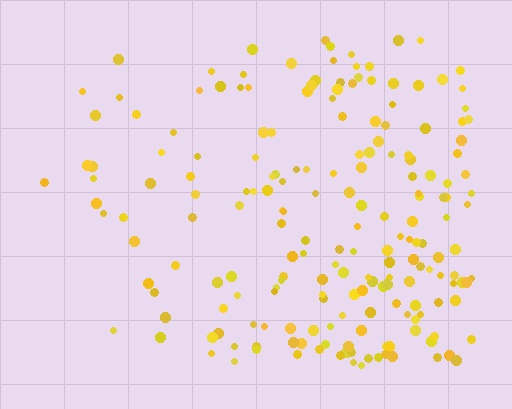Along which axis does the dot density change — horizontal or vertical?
Horizontal.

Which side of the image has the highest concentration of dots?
The right.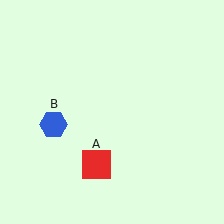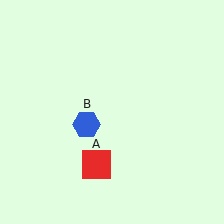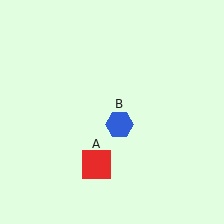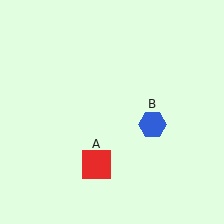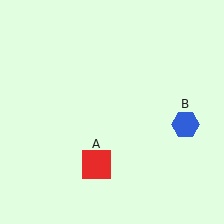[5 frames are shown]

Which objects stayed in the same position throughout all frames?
Red square (object A) remained stationary.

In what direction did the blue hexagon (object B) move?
The blue hexagon (object B) moved right.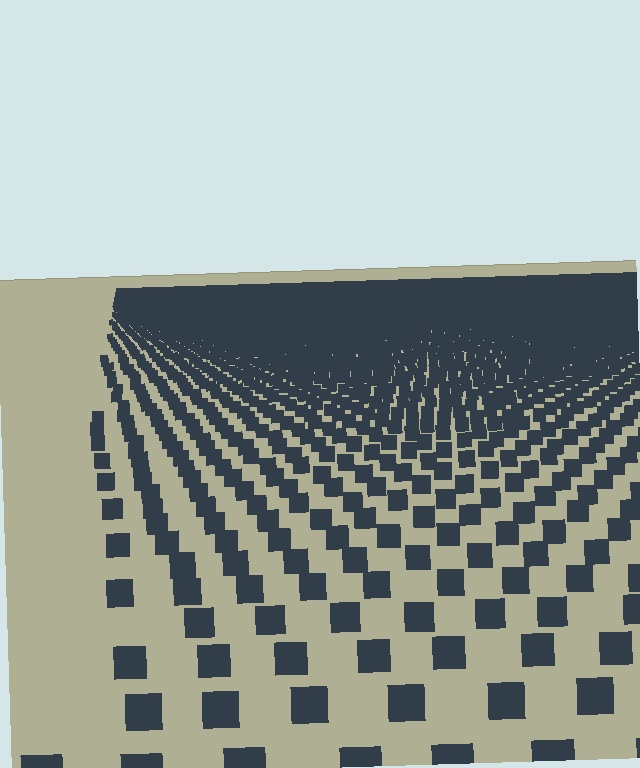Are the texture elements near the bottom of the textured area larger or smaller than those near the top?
Larger. Near the bottom, elements are closer to the viewer and appear at a bigger on-screen size.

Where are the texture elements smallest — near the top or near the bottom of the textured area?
Near the top.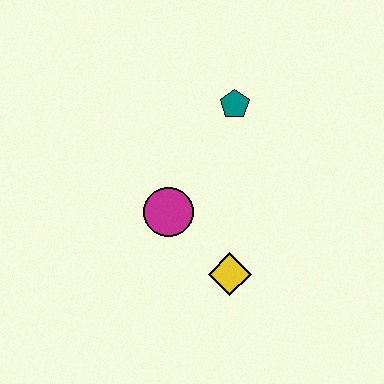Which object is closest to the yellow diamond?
The magenta circle is closest to the yellow diamond.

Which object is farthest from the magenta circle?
The teal pentagon is farthest from the magenta circle.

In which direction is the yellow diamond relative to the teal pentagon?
The yellow diamond is below the teal pentagon.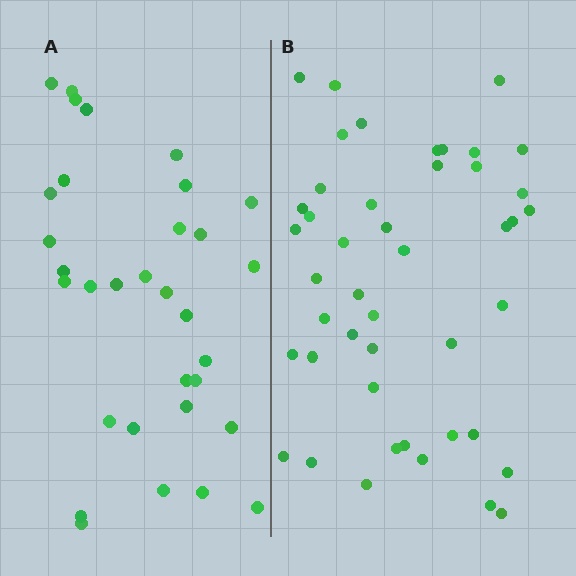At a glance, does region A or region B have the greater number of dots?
Region B (the right region) has more dots.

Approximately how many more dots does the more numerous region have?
Region B has approximately 15 more dots than region A.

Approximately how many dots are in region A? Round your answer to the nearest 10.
About 30 dots. (The exact count is 32, which rounds to 30.)